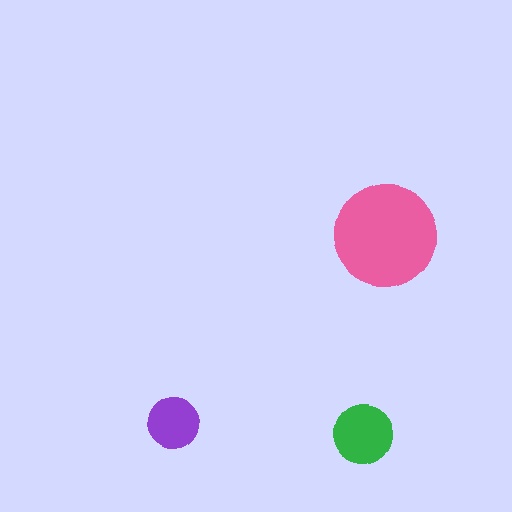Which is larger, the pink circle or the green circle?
The pink one.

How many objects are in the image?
There are 3 objects in the image.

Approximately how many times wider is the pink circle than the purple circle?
About 2 times wider.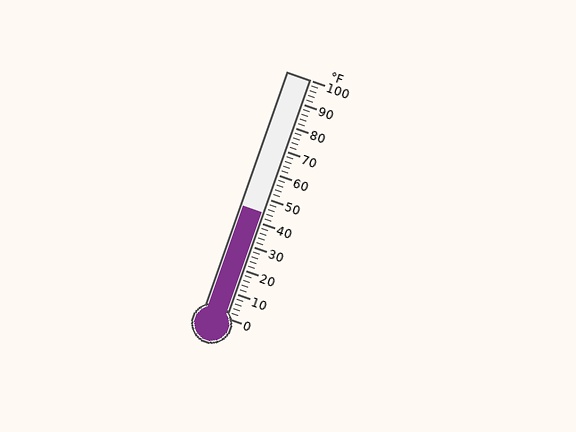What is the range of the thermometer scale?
The thermometer scale ranges from 0°F to 100°F.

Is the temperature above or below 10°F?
The temperature is above 10°F.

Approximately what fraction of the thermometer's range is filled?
The thermometer is filled to approximately 45% of its range.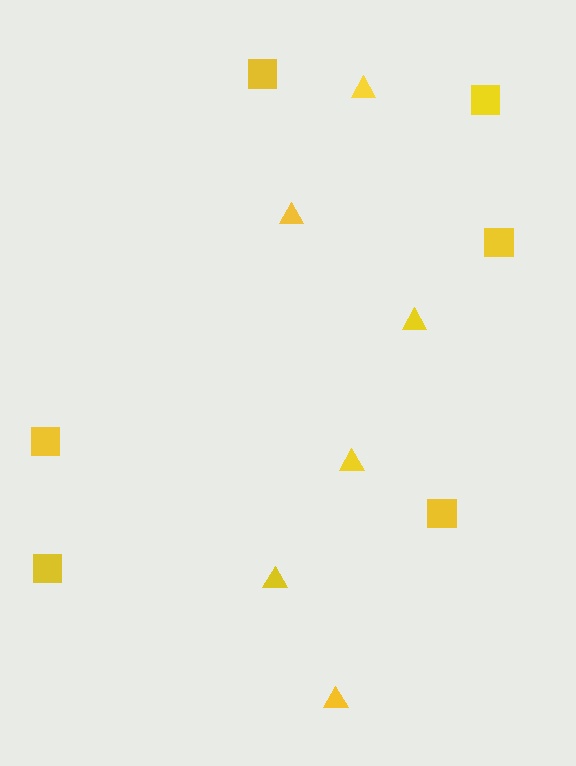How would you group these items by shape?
There are 2 groups: one group of triangles (6) and one group of squares (6).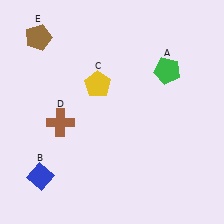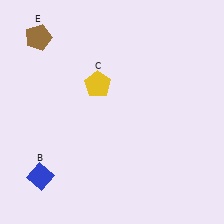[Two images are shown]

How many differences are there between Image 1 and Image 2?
There are 2 differences between the two images.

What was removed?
The brown cross (D), the green pentagon (A) were removed in Image 2.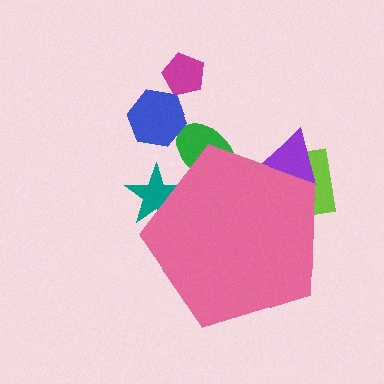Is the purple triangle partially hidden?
Yes, the purple triangle is partially hidden behind the pink pentagon.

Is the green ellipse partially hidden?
Yes, the green ellipse is partially hidden behind the pink pentagon.